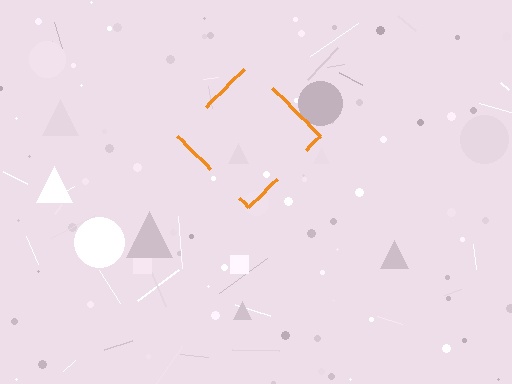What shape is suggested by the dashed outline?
The dashed outline suggests a diamond.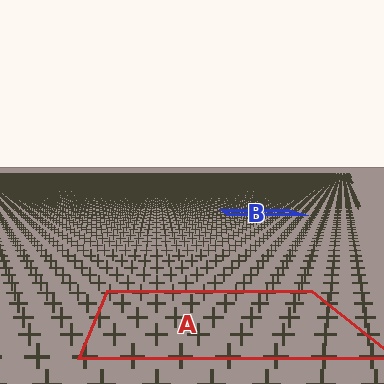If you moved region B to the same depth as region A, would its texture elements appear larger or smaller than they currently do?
They would appear larger. At a closer depth, the same texture elements are projected at a bigger on-screen size.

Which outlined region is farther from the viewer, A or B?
Region B is farther from the viewer — the texture elements inside it appear smaller and more densely packed.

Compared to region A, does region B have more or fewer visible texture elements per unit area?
Region B has more texture elements per unit area — they are packed more densely because it is farther away.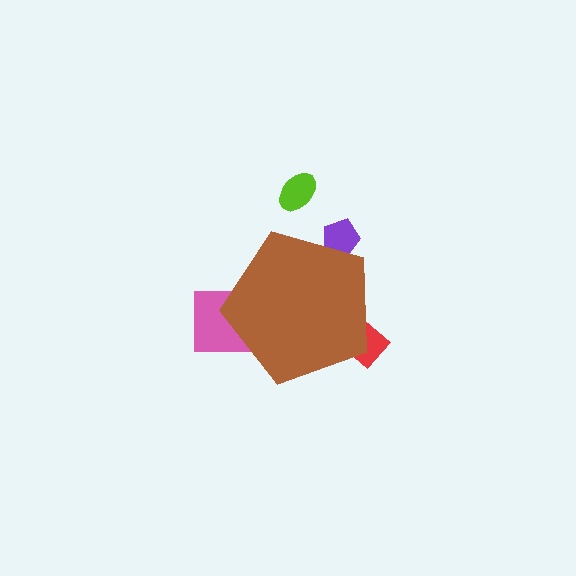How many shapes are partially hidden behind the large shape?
3 shapes are partially hidden.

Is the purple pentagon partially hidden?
Yes, the purple pentagon is partially hidden behind the brown pentagon.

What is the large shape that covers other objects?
A brown pentagon.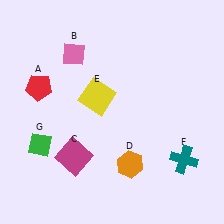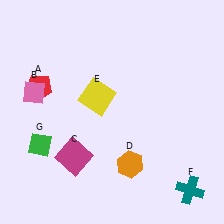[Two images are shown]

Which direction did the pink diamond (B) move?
The pink diamond (B) moved left.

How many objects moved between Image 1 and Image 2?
2 objects moved between the two images.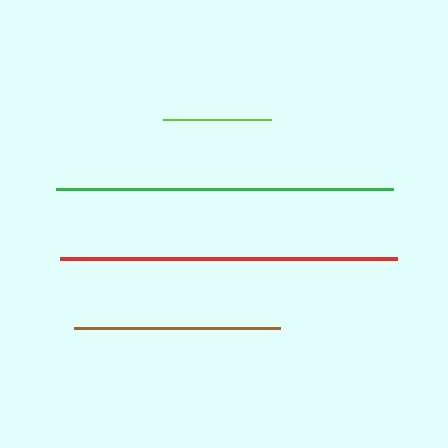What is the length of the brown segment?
The brown segment is approximately 206 pixels long.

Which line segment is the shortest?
The lime line is the shortest at approximately 108 pixels.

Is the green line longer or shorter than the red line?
The green line is longer than the red line.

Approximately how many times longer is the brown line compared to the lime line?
The brown line is approximately 1.9 times the length of the lime line.